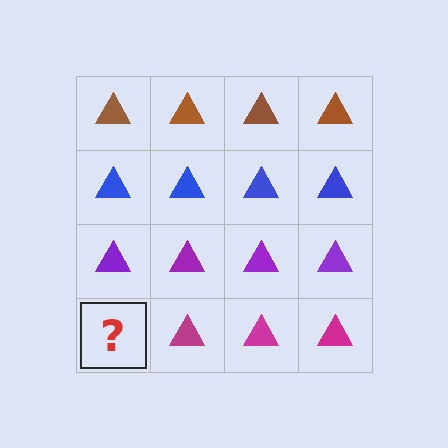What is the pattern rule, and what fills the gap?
The rule is that each row has a consistent color. The gap should be filled with a magenta triangle.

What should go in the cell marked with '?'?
The missing cell should contain a magenta triangle.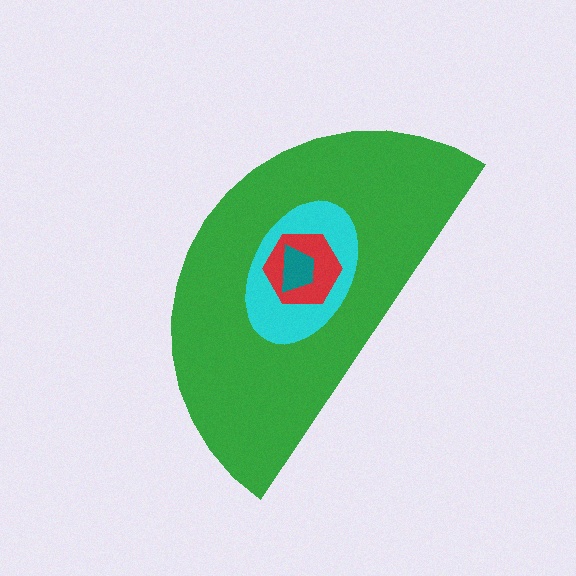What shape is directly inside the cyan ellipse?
The red hexagon.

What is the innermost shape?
The teal trapezoid.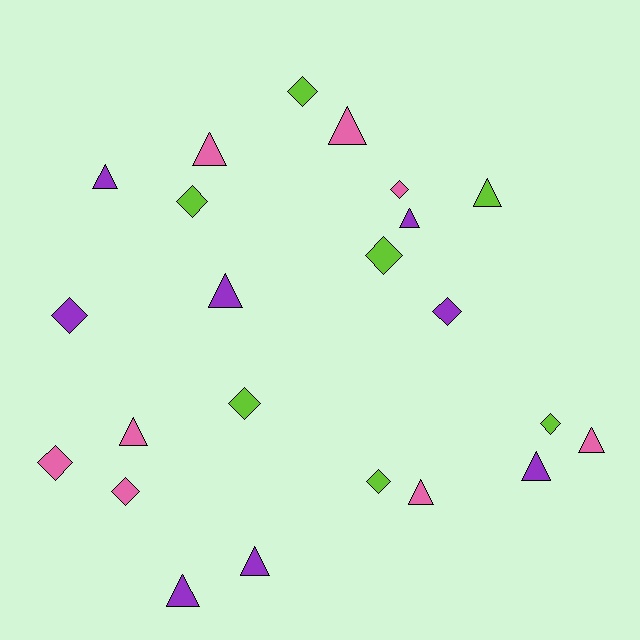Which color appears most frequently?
Purple, with 8 objects.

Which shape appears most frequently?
Triangle, with 12 objects.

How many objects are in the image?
There are 23 objects.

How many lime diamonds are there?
There are 6 lime diamonds.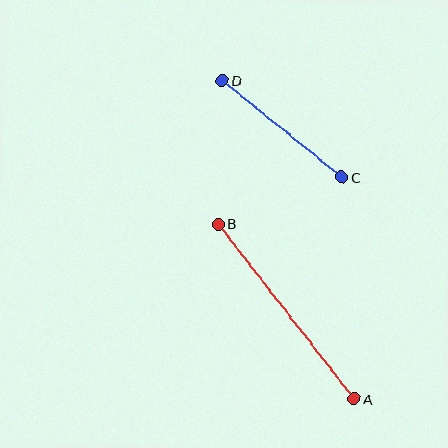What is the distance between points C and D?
The distance is approximately 154 pixels.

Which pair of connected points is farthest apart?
Points A and B are farthest apart.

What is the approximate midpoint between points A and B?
The midpoint is at approximately (286, 311) pixels.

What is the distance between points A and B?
The distance is approximately 222 pixels.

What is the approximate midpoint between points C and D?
The midpoint is at approximately (282, 129) pixels.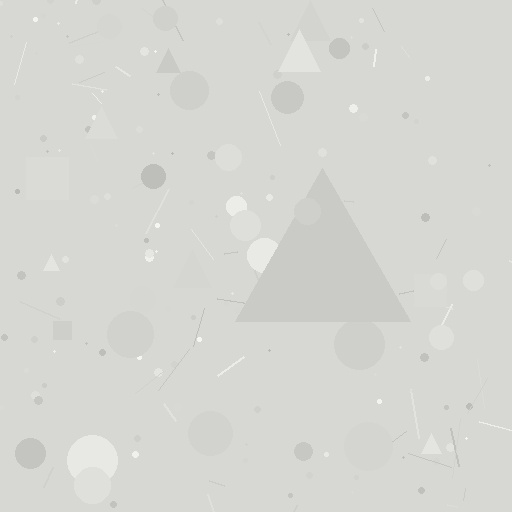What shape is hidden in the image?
A triangle is hidden in the image.